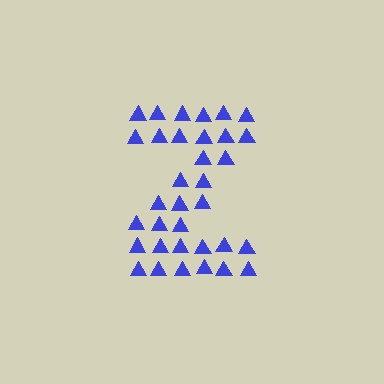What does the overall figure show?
The overall figure shows the letter Z.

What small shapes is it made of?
It is made of small triangles.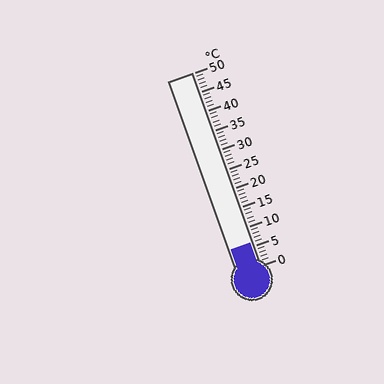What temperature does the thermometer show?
The thermometer shows approximately 6°C.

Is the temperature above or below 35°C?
The temperature is below 35°C.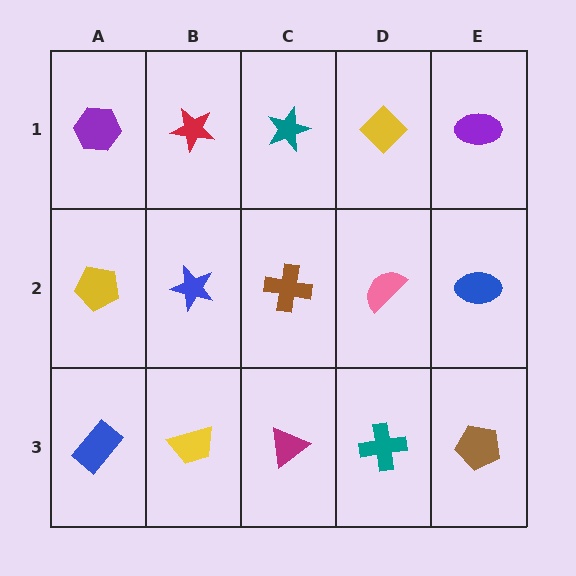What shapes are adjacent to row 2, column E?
A purple ellipse (row 1, column E), a brown pentagon (row 3, column E), a pink semicircle (row 2, column D).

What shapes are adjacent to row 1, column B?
A blue star (row 2, column B), a purple hexagon (row 1, column A), a teal star (row 1, column C).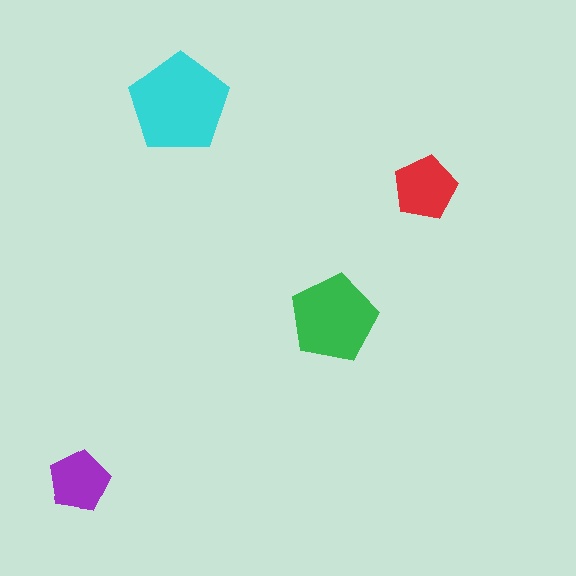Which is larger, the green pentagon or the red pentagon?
The green one.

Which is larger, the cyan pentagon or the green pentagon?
The cyan one.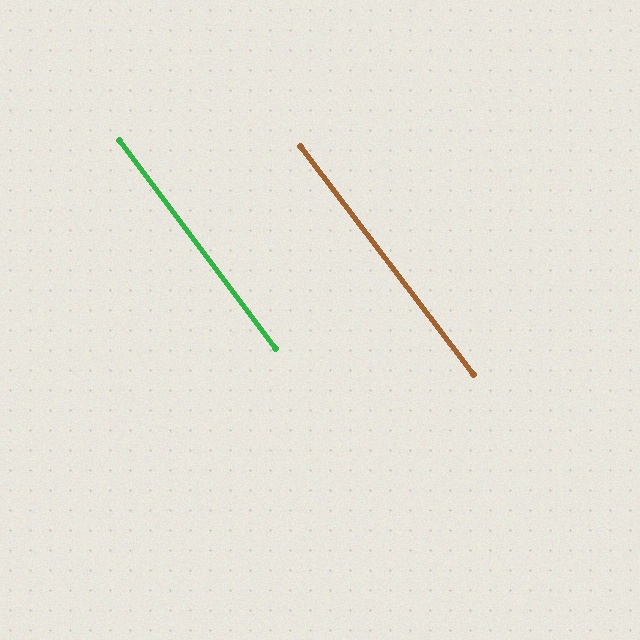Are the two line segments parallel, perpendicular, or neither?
Parallel — their directions differ by only 0.4°.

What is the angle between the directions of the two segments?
Approximately 0 degrees.